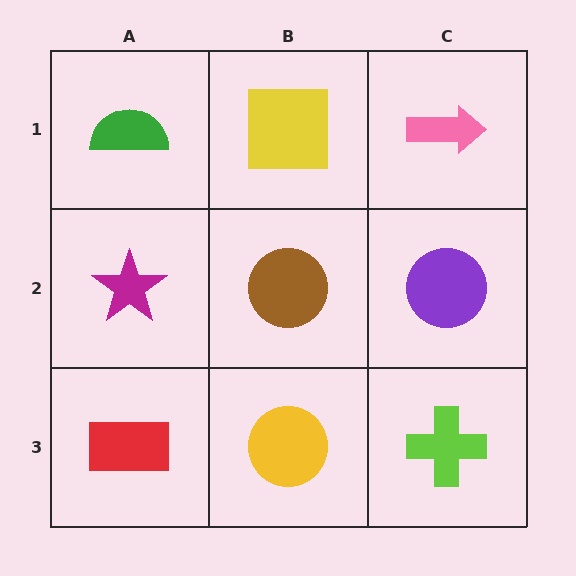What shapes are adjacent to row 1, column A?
A magenta star (row 2, column A), a yellow square (row 1, column B).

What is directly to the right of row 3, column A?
A yellow circle.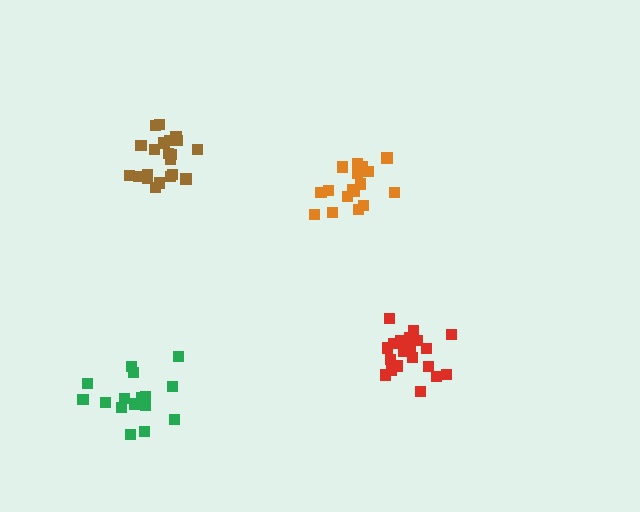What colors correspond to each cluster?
The clusters are colored: orange, green, red, brown.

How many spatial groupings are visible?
There are 4 spatial groupings.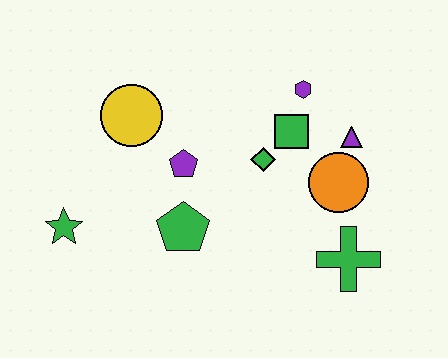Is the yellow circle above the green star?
Yes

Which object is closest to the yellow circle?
The purple pentagon is closest to the yellow circle.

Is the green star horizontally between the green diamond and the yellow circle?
No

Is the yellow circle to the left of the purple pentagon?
Yes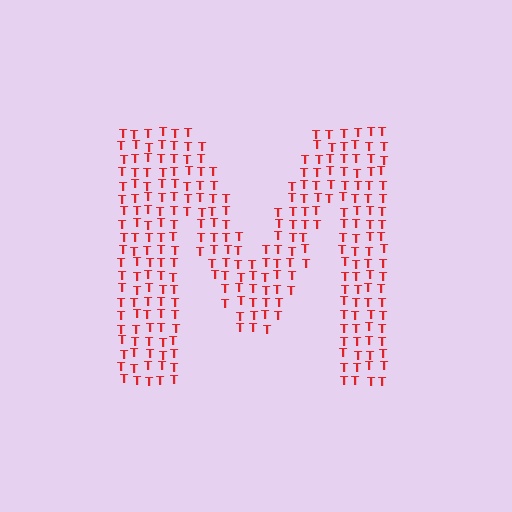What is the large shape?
The large shape is the letter M.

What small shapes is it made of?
It is made of small letter T's.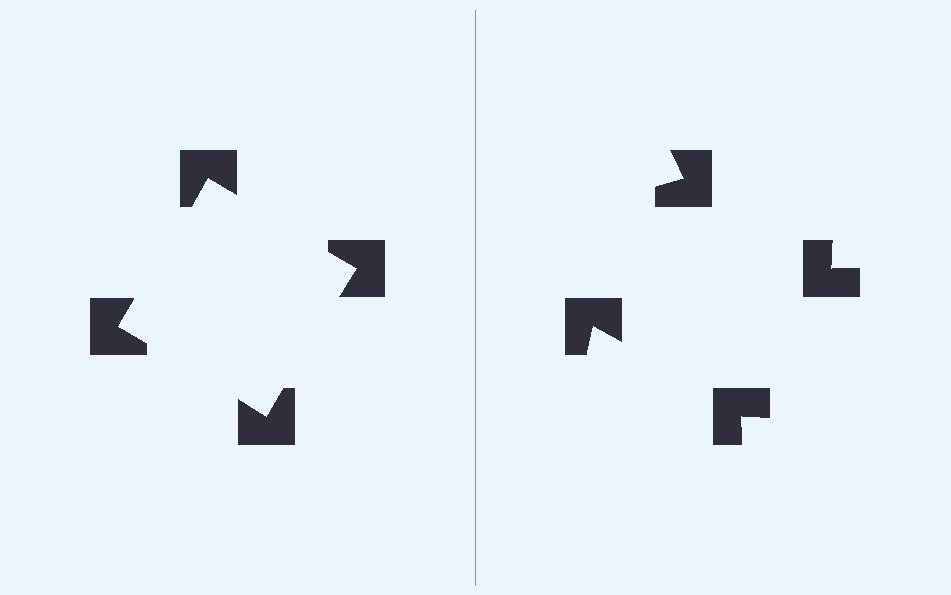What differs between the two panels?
The notched squares are positioned identically on both sides; only the wedge orientations differ. On the left they align to a square; on the right they are misaligned.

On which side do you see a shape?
An illusory square appears on the left side. On the right side the wedge cuts are rotated, so no coherent shape forms.